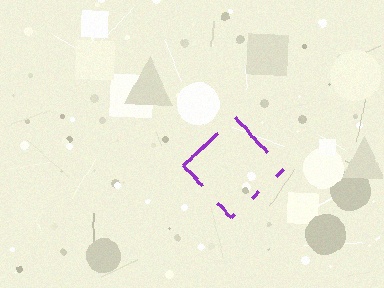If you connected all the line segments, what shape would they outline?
They would outline a diamond.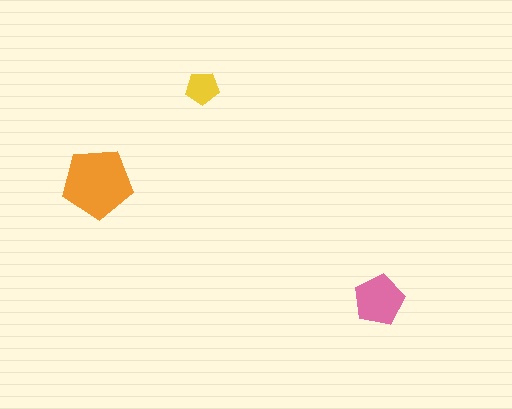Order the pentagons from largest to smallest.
the orange one, the pink one, the yellow one.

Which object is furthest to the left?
The orange pentagon is leftmost.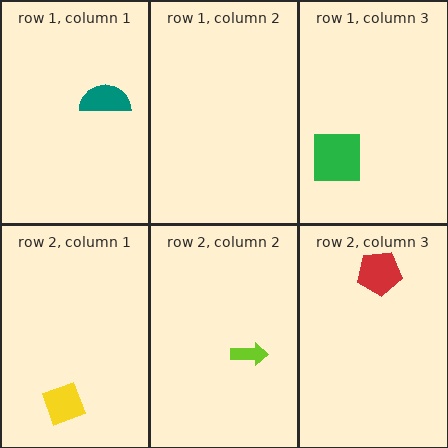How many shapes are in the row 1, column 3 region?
1.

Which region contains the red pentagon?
The row 2, column 3 region.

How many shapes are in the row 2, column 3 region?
1.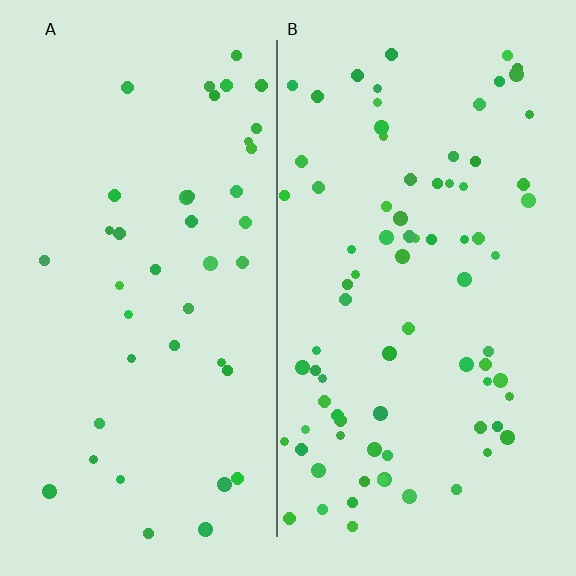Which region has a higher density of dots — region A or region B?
B (the right).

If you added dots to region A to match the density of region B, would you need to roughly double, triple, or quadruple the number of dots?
Approximately double.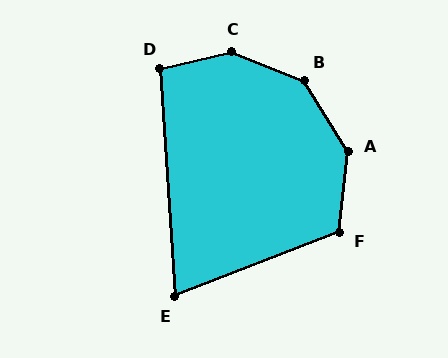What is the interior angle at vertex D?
Approximately 100 degrees (obtuse).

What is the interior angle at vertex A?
Approximately 142 degrees (obtuse).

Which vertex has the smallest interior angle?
E, at approximately 72 degrees.